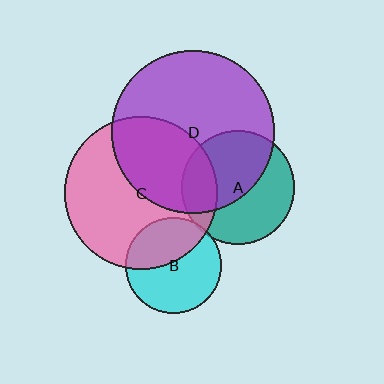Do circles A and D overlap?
Yes.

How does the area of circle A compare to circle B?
Approximately 1.4 times.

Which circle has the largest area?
Circle D (purple).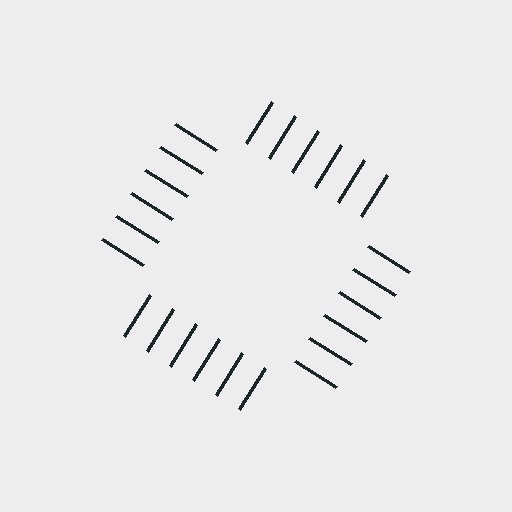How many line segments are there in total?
24 — 6 along each of the 4 edges.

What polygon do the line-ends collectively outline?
An illusory square — the line segments terminate on its edges but no continuous stroke is drawn.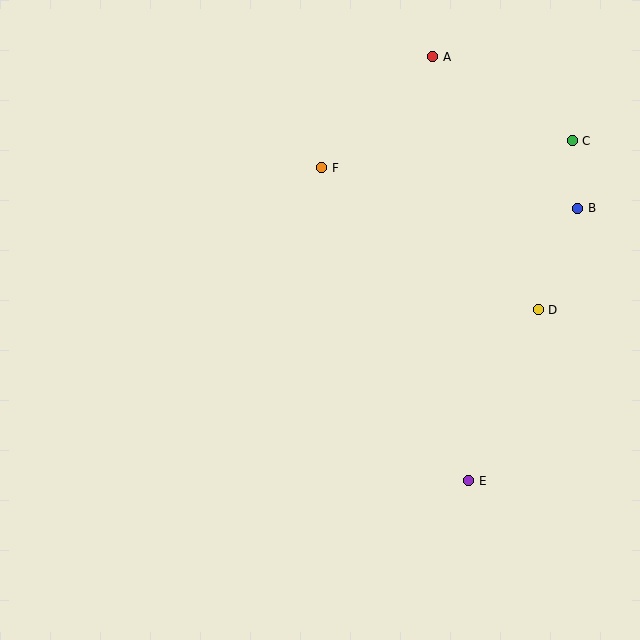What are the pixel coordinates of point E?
Point E is at (469, 481).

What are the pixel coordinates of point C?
Point C is at (572, 141).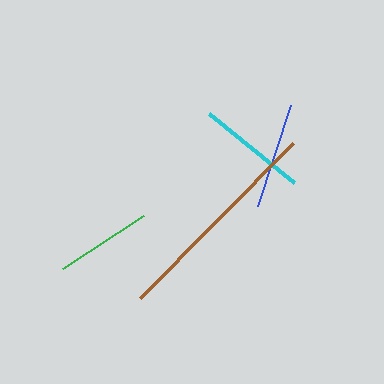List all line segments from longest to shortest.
From longest to shortest: brown, cyan, blue, green.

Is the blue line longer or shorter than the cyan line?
The cyan line is longer than the blue line.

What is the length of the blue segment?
The blue segment is approximately 106 pixels long.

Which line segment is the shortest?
The green line is the shortest at approximately 96 pixels.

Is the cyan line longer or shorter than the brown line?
The brown line is longer than the cyan line.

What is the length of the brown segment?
The brown segment is approximately 217 pixels long.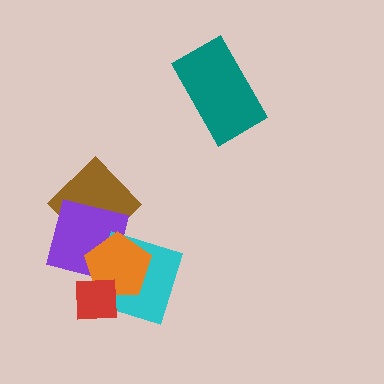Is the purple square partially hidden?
Yes, it is partially covered by another shape.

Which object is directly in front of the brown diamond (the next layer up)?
The purple square is directly in front of the brown diamond.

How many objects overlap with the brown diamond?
2 objects overlap with the brown diamond.